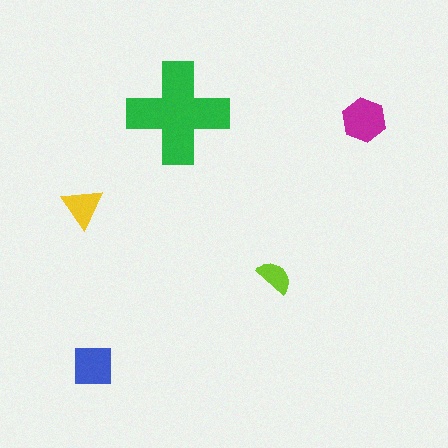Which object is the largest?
The green cross.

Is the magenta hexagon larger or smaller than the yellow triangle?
Larger.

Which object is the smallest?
The lime semicircle.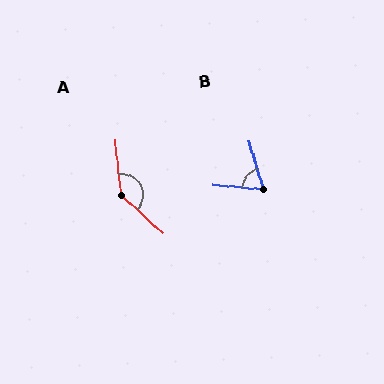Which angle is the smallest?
B, at approximately 68 degrees.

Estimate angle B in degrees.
Approximately 68 degrees.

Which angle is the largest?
A, at approximately 139 degrees.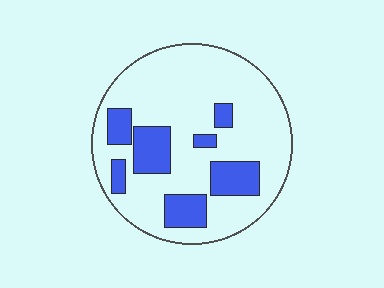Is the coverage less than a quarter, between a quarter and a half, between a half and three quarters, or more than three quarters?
Less than a quarter.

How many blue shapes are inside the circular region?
7.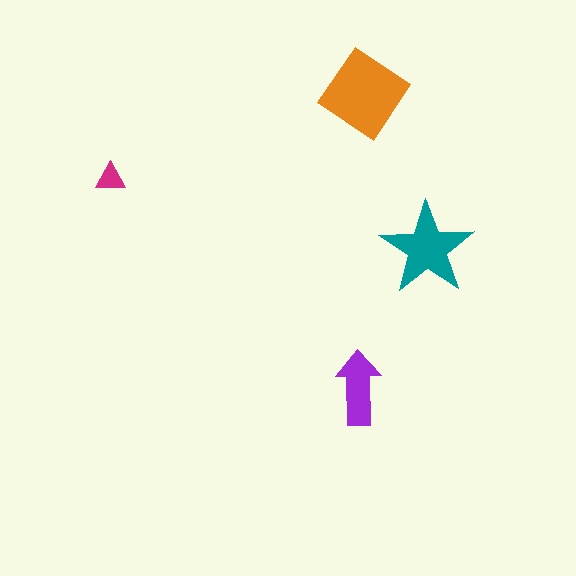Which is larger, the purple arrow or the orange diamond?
The orange diamond.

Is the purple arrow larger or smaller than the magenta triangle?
Larger.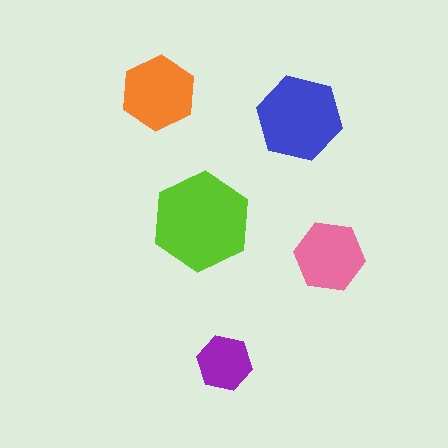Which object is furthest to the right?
The pink hexagon is rightmost.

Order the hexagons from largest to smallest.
the lime one, the blue one, the orange one, the pink one, the purple one.